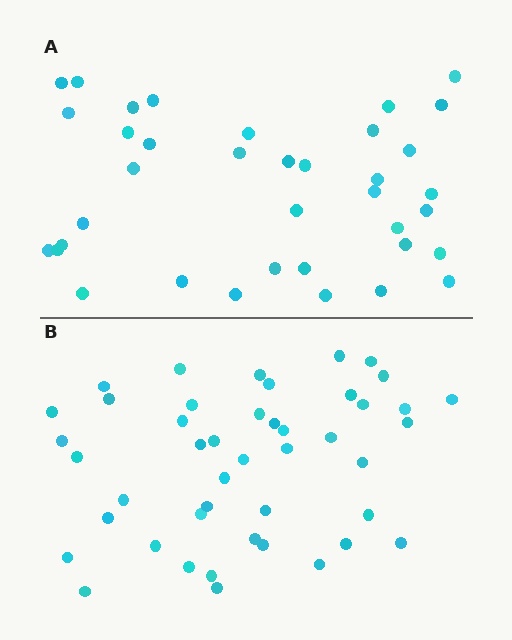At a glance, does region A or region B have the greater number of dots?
Region B (the bottom region) has more dots.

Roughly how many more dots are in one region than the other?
Region B has roughly 8 or so more dots than region A.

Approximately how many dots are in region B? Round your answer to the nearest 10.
About 40 dots. (The exact count is 45, which rounds to 40.)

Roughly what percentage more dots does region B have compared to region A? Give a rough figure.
About 20% more.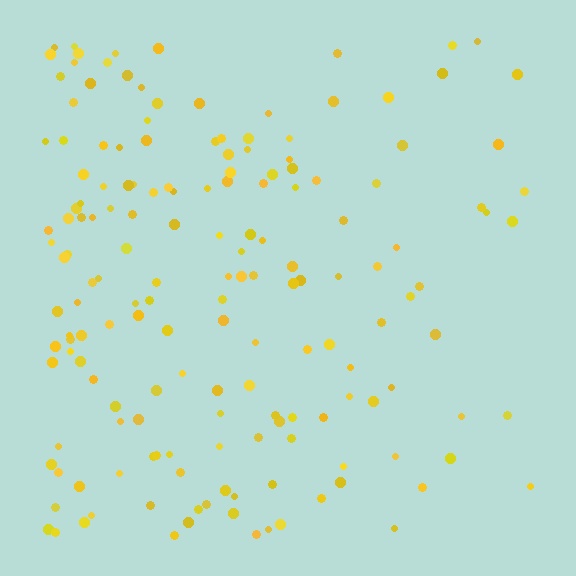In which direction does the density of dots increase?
From right to left, with the left side densest.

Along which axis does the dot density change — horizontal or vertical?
Horizontal.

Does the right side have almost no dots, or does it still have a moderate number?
Still a moderate number, just noticeably fewer than the left.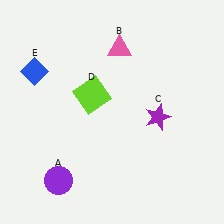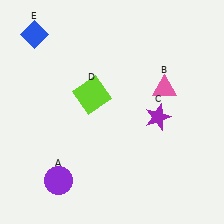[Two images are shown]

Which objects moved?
The objects that moved are: the pink triangle (B), the blue diamond (E).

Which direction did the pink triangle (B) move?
The pink triangle (B) moved right.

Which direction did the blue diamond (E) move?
The blue diamond (E) moved up.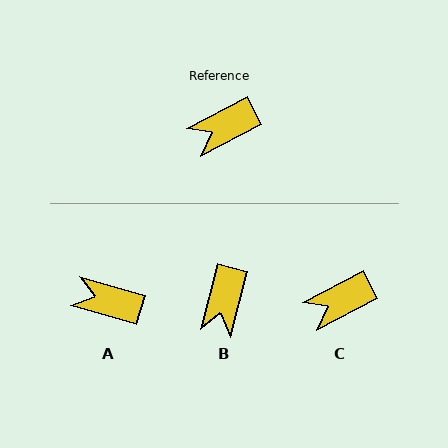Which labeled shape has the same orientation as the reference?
C.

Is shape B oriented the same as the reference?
No, it is off by about 48 degrees.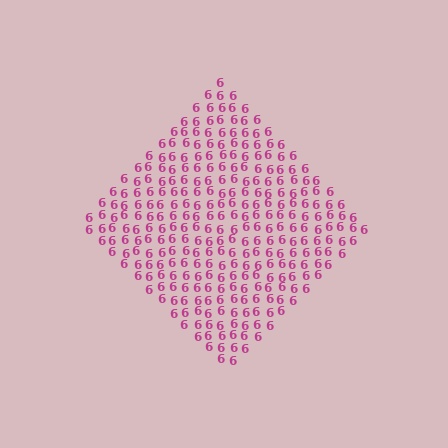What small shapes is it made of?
It is made of small digit 6's.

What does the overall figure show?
The overall figure shows a diamond.